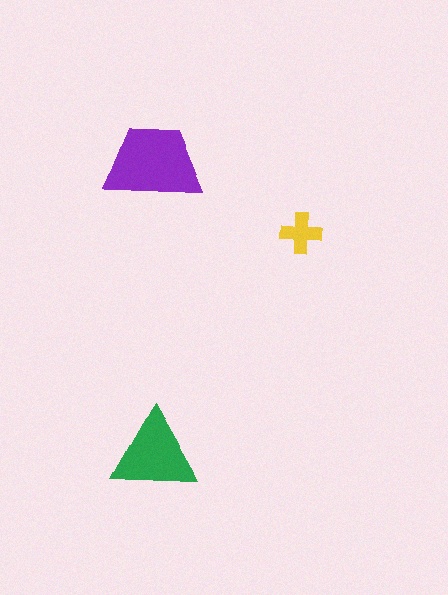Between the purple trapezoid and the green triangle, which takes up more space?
The purple trapezoid.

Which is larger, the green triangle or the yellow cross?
The green triangle.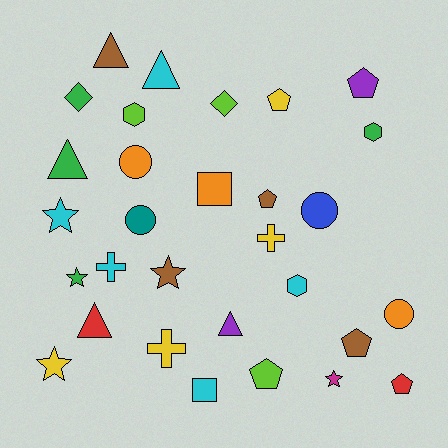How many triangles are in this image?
There are 5 triangles.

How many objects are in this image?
There are 30 objects.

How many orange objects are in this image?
There are 3 orange objects.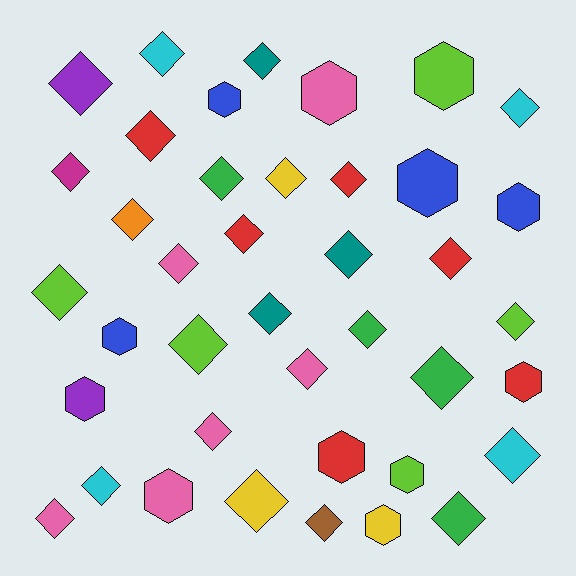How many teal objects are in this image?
There are 3 teal objects.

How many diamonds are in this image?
There are 28 diamonds.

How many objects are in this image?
There are 40 objects.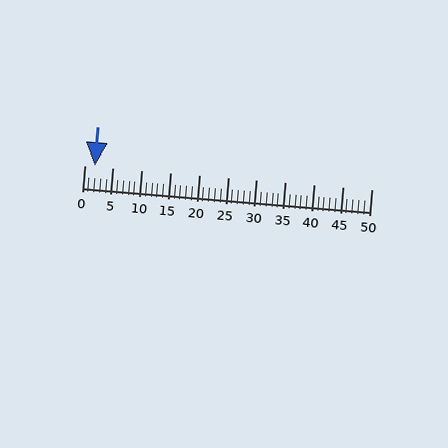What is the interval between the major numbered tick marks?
The major tick marks are spaced 5 units apart.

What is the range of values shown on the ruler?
The ruler shows values from 0 to 50.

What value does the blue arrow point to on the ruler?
The blue arrow points to approximately 2.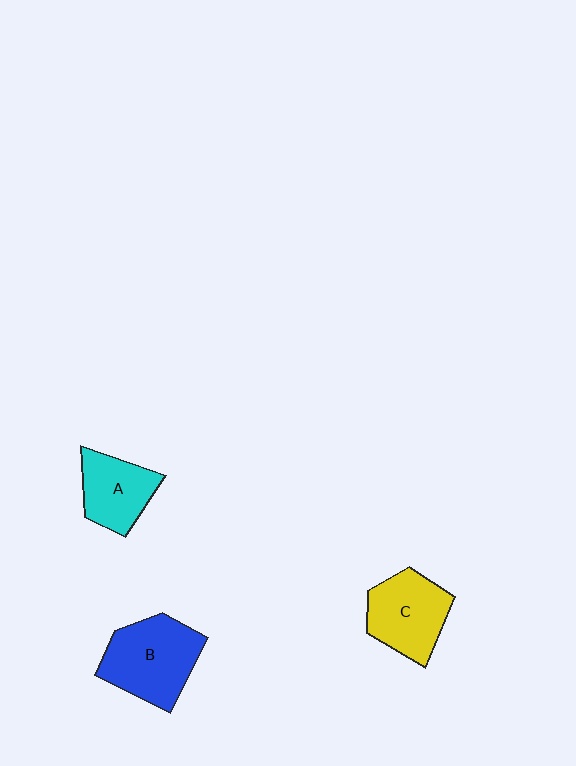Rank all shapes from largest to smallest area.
From largest to smallest: B (blue), C (yellow), A (cyan).